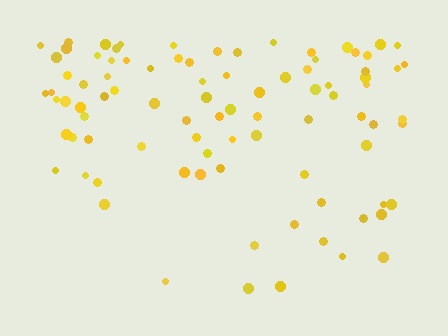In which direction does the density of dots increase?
From bottom to top, with the top side densest.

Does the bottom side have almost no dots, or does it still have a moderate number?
Still a moderate number, just noticeably fewer than the top.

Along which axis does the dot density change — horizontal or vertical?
Vertical.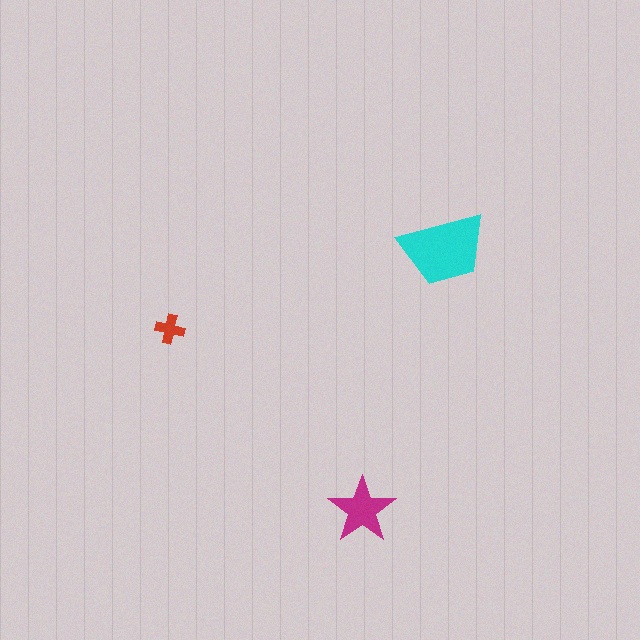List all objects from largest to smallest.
The cyan trapezoid, the magenta star, the red cross.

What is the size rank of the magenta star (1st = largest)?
2nd.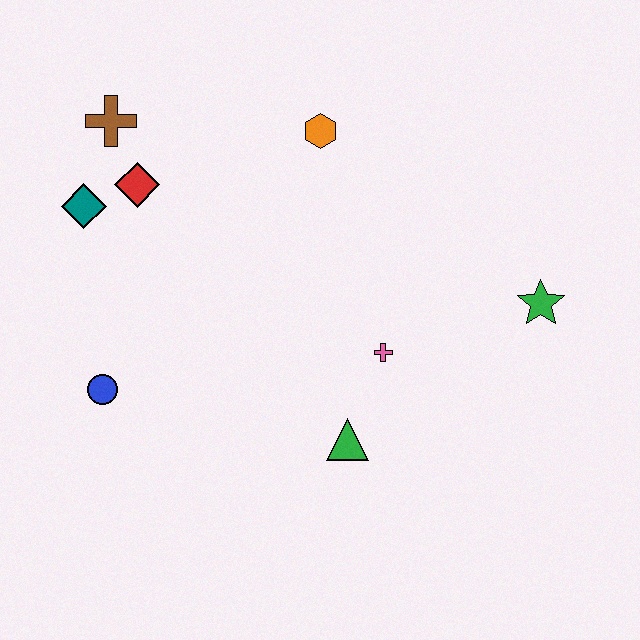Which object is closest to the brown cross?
The red diamond is closest to the brown cross.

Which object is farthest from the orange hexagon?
The blue circle is farthest from the orange hexagon.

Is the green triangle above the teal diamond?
No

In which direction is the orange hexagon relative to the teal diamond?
The orange hexagon is to the right of the teal diamond.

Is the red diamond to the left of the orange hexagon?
Yes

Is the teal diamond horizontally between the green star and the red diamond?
No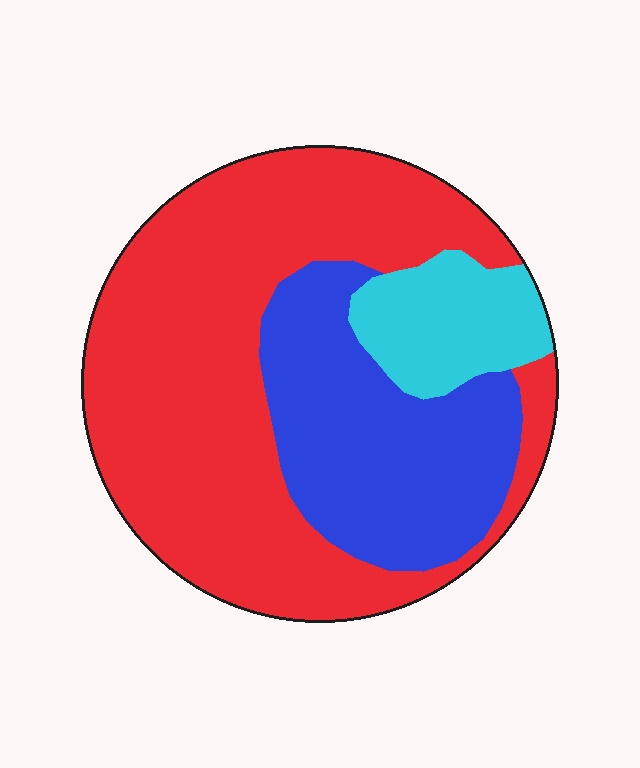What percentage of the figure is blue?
Blue takes up about one quarter (1/4) of the figure.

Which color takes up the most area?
Red, at roughly 60%.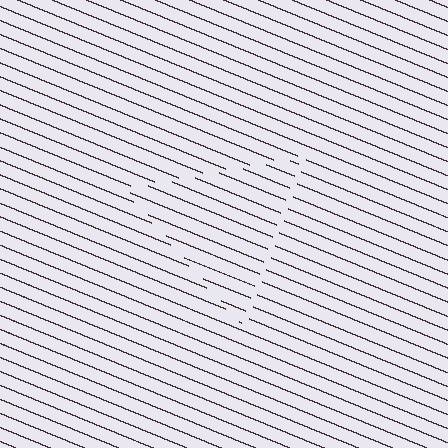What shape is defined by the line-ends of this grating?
An illusory triangle. The interior of the shape contains the same grating, shifted by half a period — the contour is defined by the phase discontinuity where line-ends from the inner and outer gratings abut.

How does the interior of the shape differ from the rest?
The interior of the shape contains the same grating, shifted by half a period — the contour is defined by the phase discontinuity where line-ends from the inner and outer gratings abut.